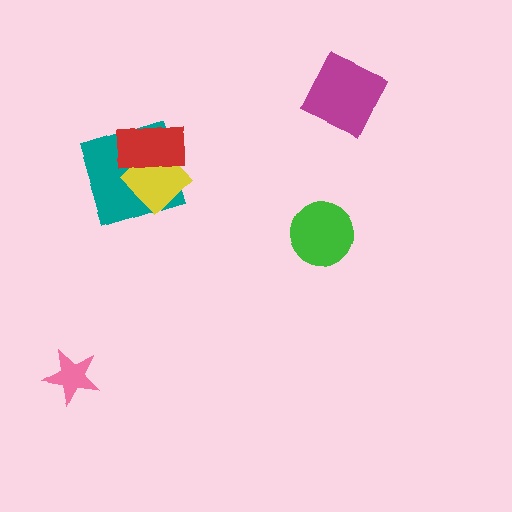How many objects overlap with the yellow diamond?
2 objects overlap with the yellow diamond.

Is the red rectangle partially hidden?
No, no other shape covers it.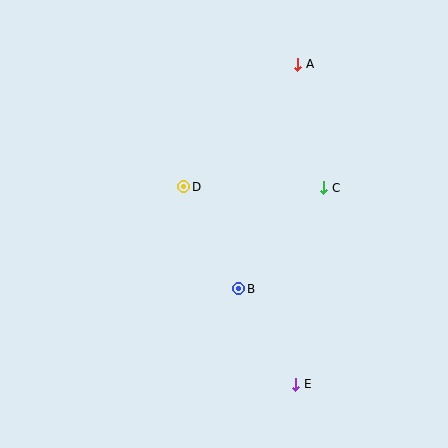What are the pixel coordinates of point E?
Point E is at (296, 384).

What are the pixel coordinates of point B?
Point B is at (239, 289).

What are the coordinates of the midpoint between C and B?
The midpoint between C and B is at (281, 238).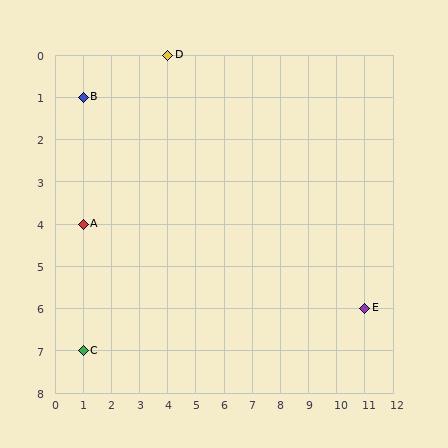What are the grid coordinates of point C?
Point C is at grid coordinates (1, 7).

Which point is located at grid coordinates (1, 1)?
Point B is at (1, 1).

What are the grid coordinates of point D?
Point D is at grid coordinates (4, 0).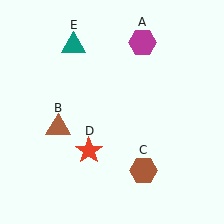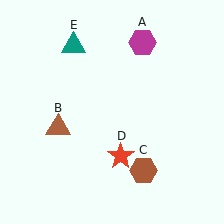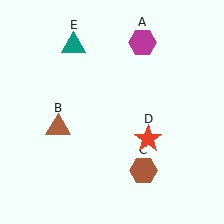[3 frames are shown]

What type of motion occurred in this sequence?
The red star (object D) rotated counterclockwise around the center of the scene.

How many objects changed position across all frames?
1 object changed position: red star (object D).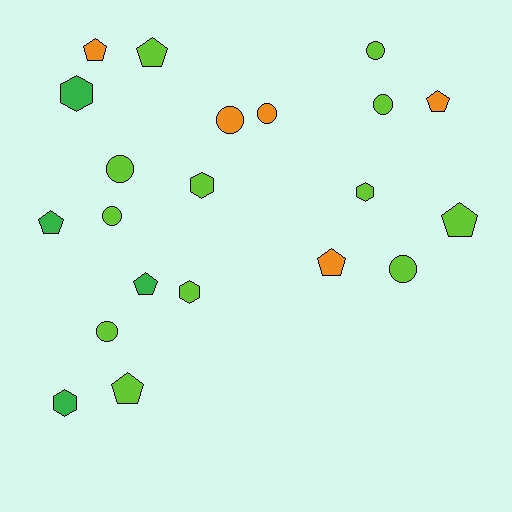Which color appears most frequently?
Lime, with 12 objects.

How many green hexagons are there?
There are 2 green hexagons.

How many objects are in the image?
There are 21 objects.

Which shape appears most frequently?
Circle, with 8 objects.